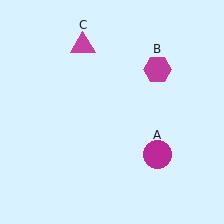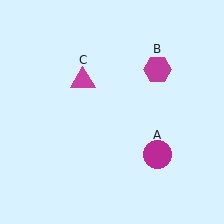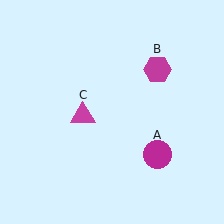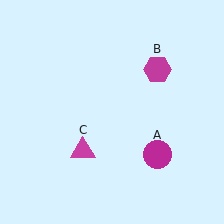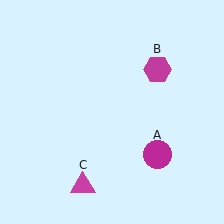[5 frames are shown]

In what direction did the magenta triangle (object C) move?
The magenta triangle (object C) moved down.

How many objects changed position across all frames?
1 object changed position: magenta triangle (object C).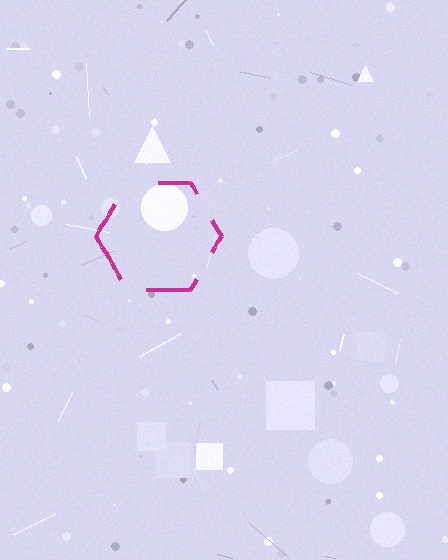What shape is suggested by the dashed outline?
The dashed outline suggests a hexagon.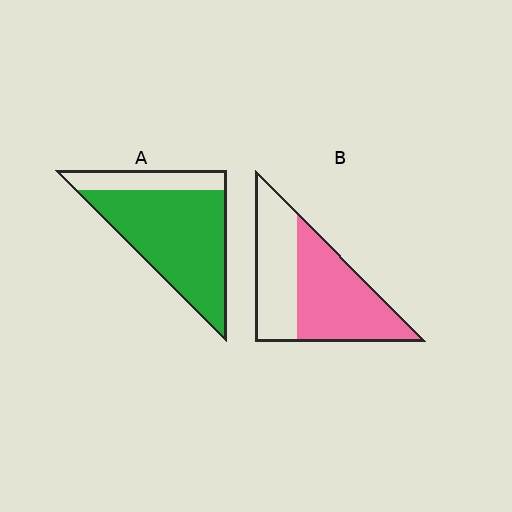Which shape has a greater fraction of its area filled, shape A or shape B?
Shape A.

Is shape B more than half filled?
Yes.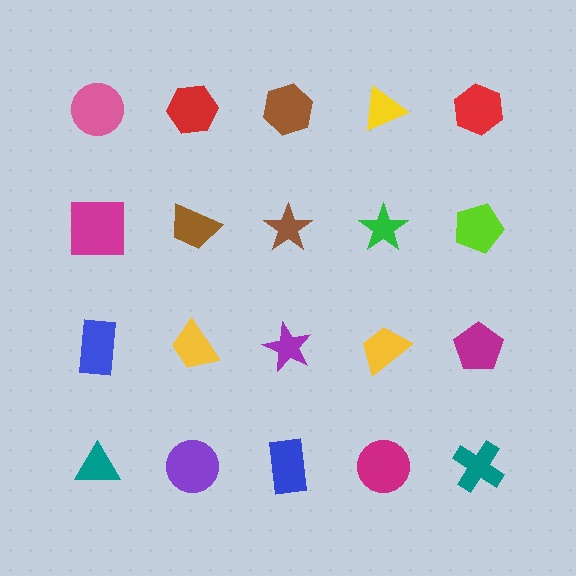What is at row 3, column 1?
A blue rectangle.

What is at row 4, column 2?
A purple circle.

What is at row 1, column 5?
A red hexagon.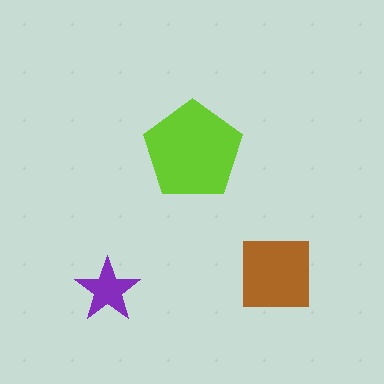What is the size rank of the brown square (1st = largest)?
2nd.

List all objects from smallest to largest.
The purple star, the brown square, the lime pentagon.